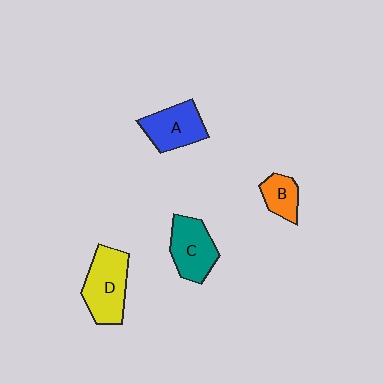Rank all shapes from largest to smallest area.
From largest to smallest: D (yellow), C (teal), A (blue), B (orange).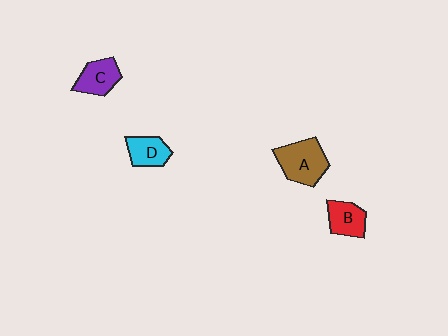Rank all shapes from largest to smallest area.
From largest to smallest: A (brown), C (purple), B (red), D (cyan).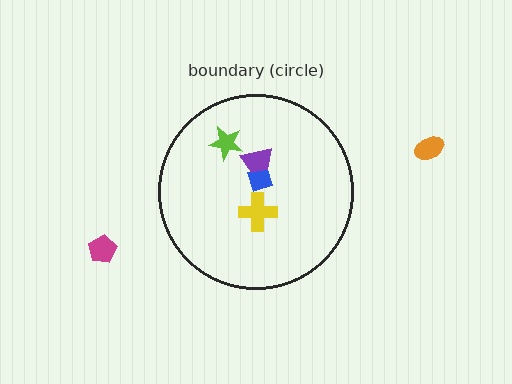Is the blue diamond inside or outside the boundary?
Inside.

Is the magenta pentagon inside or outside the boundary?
Outside.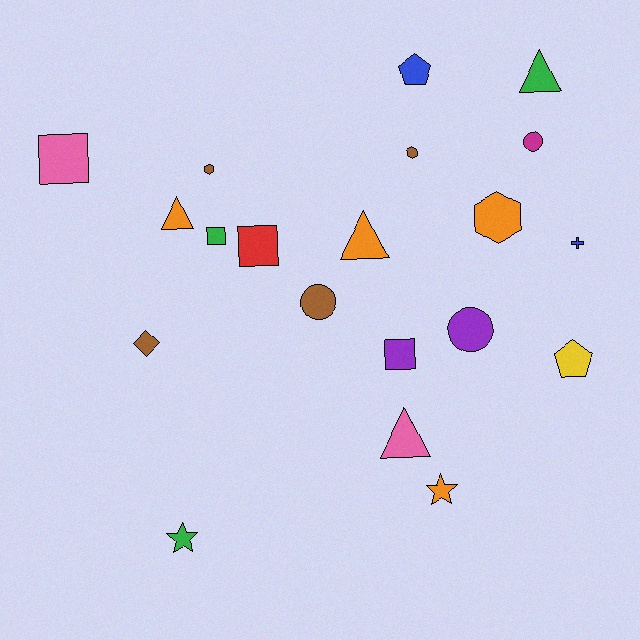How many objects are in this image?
There are 20 objects.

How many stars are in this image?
There are 2 stars.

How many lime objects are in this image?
There are no lime objects.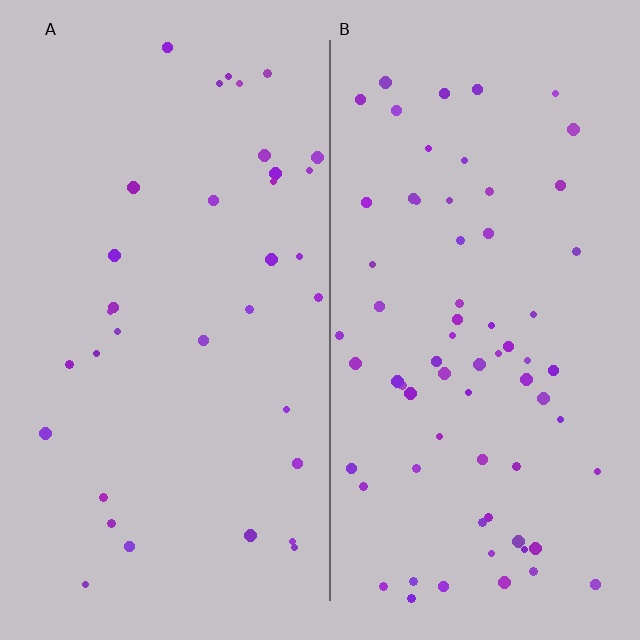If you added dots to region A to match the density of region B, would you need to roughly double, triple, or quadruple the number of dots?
Approximately double.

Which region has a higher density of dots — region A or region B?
B (the right).